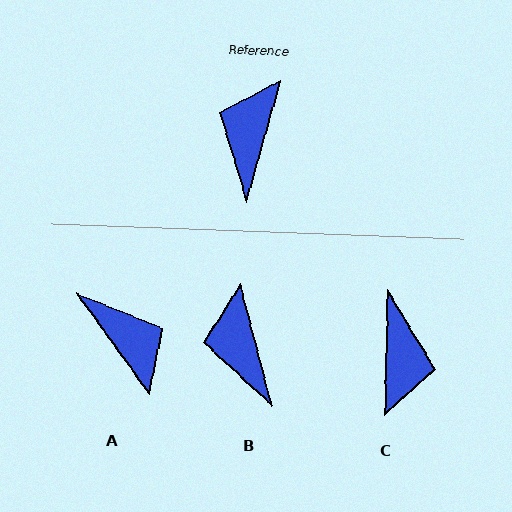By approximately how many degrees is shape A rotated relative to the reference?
Approximately 128 degrees clockwise.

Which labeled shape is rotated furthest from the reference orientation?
C, about 165 degrees away.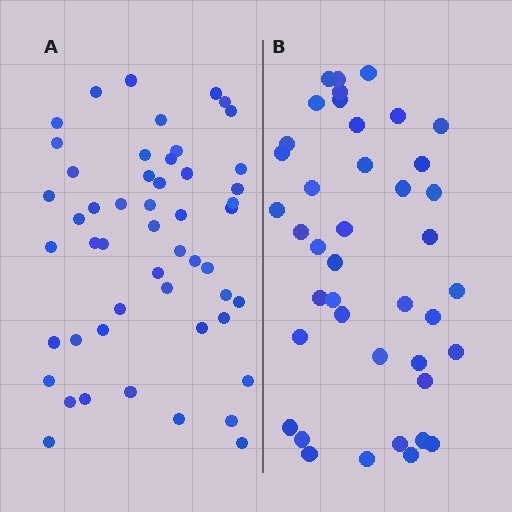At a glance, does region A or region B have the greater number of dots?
Region A (the left region) has more dots.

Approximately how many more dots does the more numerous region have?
Region A has roughly 10 or so more dots than region B.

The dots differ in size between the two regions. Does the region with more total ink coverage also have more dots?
No. Region B has more total ink coverage because its dots are larger, but region A actually contains more individual dots. Total area can be misleading — the number of items is what matters here.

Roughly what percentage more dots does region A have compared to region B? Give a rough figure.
About 25% more.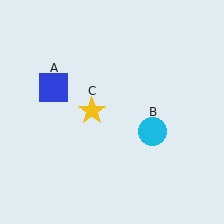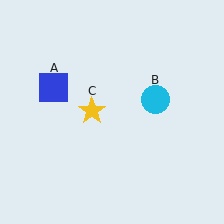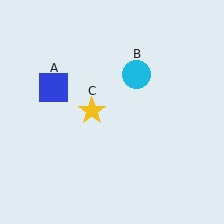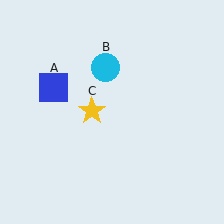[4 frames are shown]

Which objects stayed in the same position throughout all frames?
Blue square (object A) and yellow star (object C) remained stationary.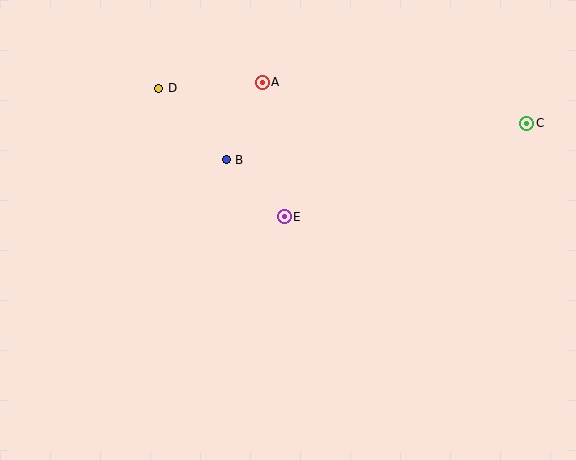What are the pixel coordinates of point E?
Point E is at (284, 217).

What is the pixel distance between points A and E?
The distance between A and E is 136 pixels.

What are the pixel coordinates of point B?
Point B is at (226, 160).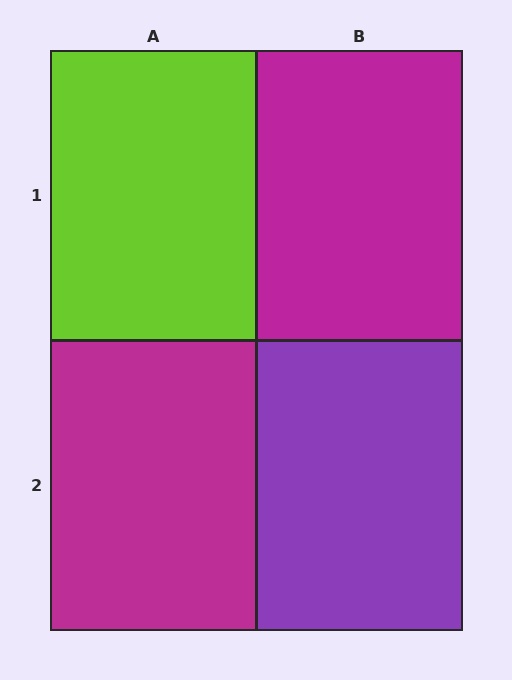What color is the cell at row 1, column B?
Magenta.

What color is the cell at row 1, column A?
Lime.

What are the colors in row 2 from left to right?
Magenta, purple.